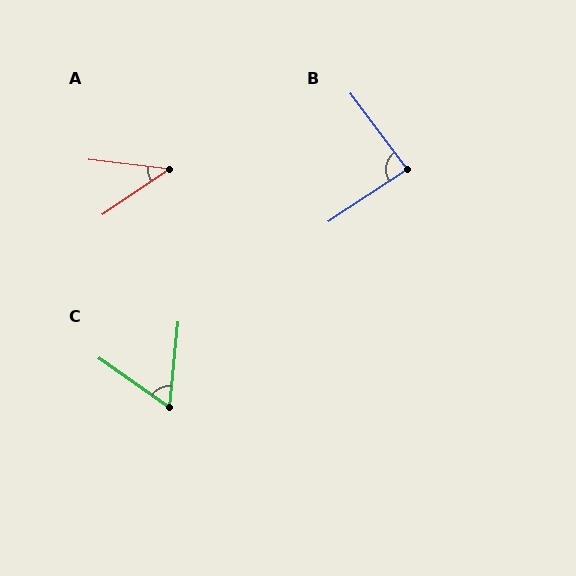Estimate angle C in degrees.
Approximately 60 degrees.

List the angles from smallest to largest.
A (40°), C (60°), B (87°).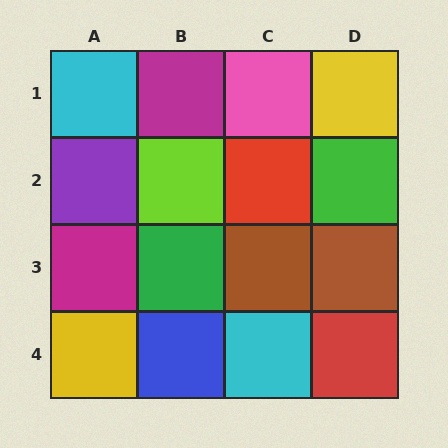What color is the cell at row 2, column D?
Green.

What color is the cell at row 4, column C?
Cyan.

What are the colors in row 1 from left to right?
Cyan, magenta, pink, yellow.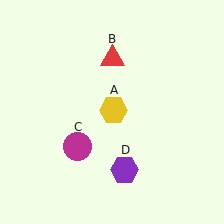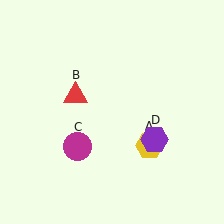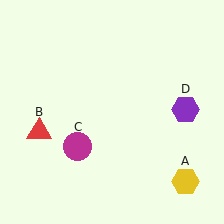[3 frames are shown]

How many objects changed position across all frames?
3 objects changed position: yellow hexagon (object A), red triangle (object B), purple hexagon (object D).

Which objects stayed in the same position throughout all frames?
Magenta circle (object C) remained stationary.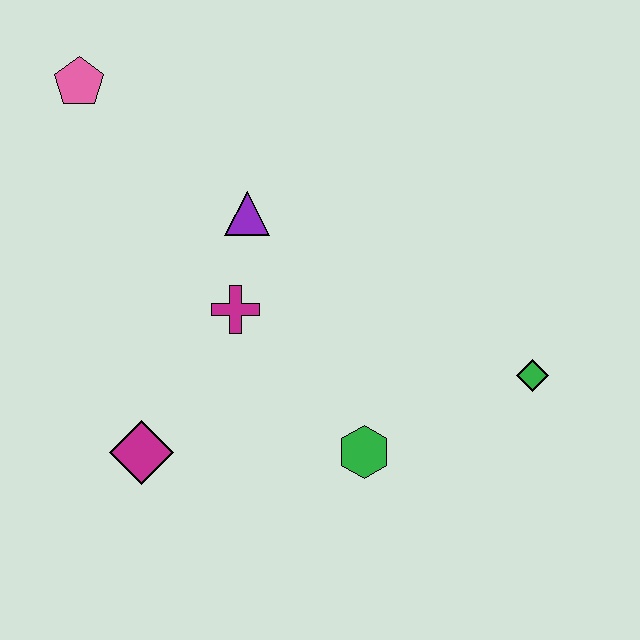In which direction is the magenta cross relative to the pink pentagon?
The magenta cross is below the pink pentagon.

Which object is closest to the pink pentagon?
The purple triangle is closest to the pink pentagon.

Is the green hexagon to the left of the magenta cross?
No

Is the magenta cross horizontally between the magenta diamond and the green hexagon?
Yes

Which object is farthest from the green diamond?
The pink pentagon is farthest from the green diamond.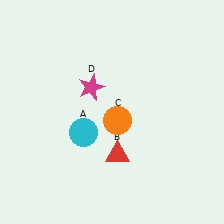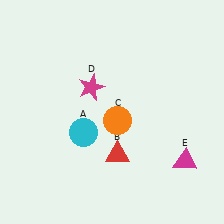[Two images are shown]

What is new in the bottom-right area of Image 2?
A magenta triangle (E) was added in the bottom-right area of Image 2.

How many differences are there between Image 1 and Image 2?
There is 1 difference between the two images.